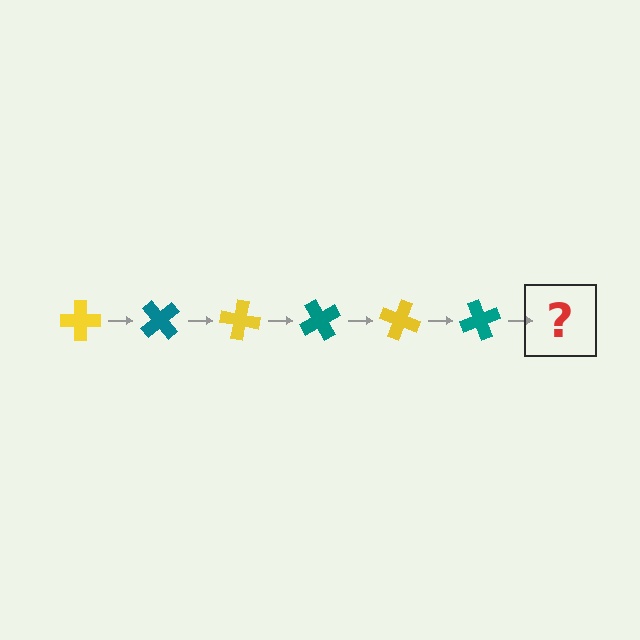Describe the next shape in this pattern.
It should be a yellow cross, rotated 300 degrees from the start.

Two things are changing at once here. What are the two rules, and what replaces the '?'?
The two rules are that it rotates 50 degrees each step and the color cycles through yellow and teal. The '?' should be a yellow cross, rotated 300 degrees from the start.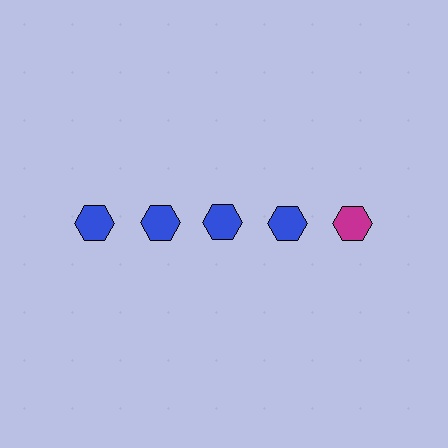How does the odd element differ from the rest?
It has a different color: magenta instead of blue.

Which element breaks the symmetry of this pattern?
The magenta hexagon in the top row, rightmost column breaks the symmetry. All other shapes are blue hexagons.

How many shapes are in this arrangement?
There are 5 shapes arranged in a grid pattern.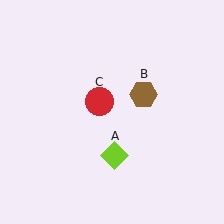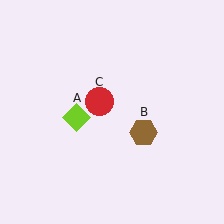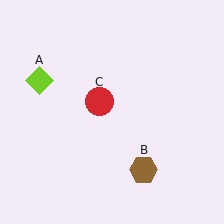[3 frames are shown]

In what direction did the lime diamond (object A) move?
The lime diamond (object A) moved up and to the left.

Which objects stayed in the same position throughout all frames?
Red circle (object C) remained stationary.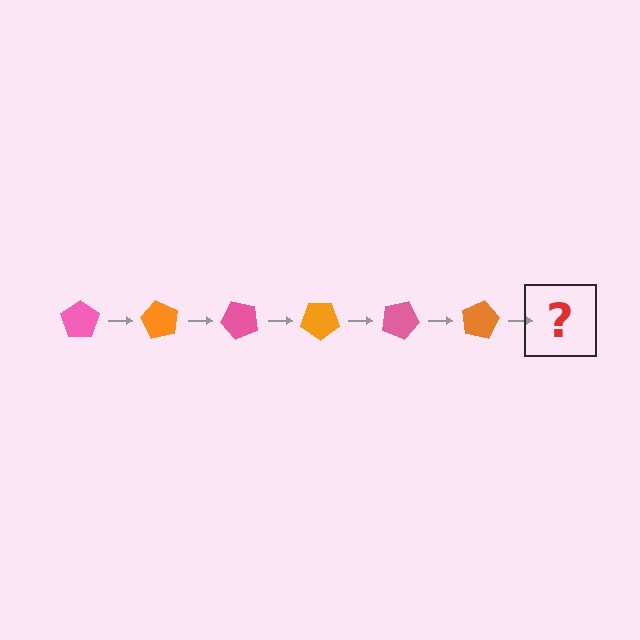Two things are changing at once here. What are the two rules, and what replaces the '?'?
The two rules are that it rotates 60 degrees each step and the color cycles through pink and orange. The '?' should be a pink pentagon, rotated 360 degrees from the start.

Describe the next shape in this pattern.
It should be a pink pentagon, rotated 360 degrees from the start.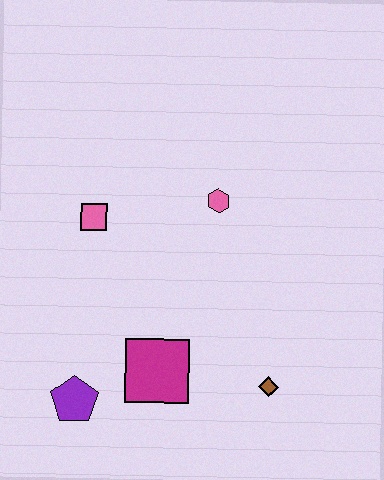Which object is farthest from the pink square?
The brown diamond is farthest from the pink square.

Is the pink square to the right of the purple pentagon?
Yes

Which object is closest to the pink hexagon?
The pink square is closest to the pink hexagon.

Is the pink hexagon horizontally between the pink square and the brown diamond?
Yes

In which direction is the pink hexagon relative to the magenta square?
The pink hexagon is above the magenta square.